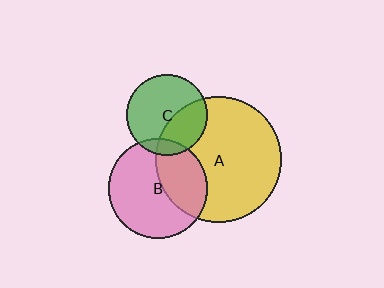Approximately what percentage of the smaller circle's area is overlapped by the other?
Approximately 35%.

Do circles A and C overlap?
Yes.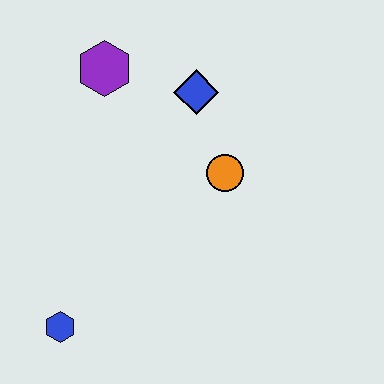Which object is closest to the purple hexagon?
The blue diamond is closest to the purple hexagon.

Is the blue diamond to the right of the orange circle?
No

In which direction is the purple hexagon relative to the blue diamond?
The purple hexagon is to the left of the blue diamond.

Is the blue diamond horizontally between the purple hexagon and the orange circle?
Yes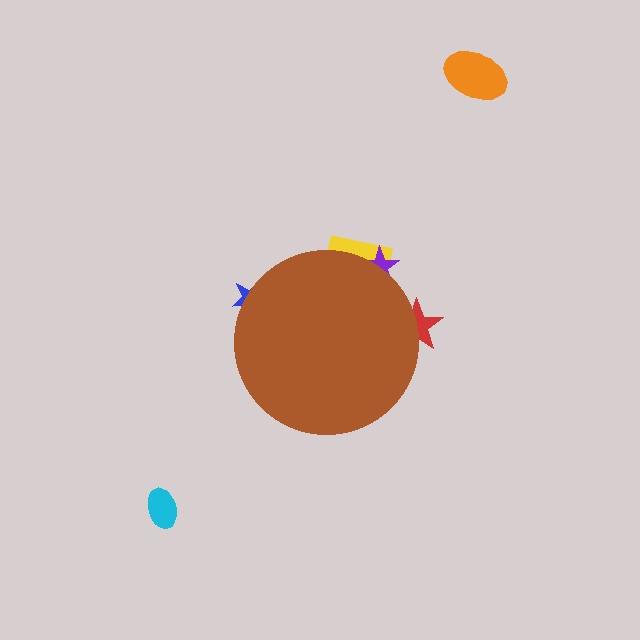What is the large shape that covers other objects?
A brown circle.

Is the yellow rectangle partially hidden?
Yes, the yellow rectangle is partially hidden behind the brown circle.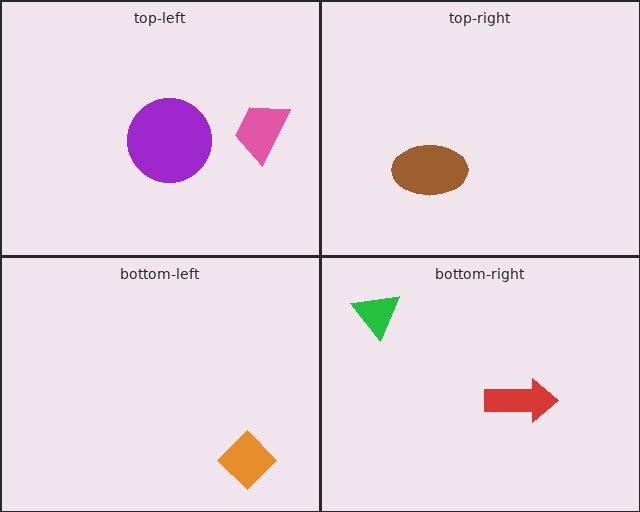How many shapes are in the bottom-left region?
1.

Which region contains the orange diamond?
The bottom-left region.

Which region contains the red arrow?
The bottom-right region.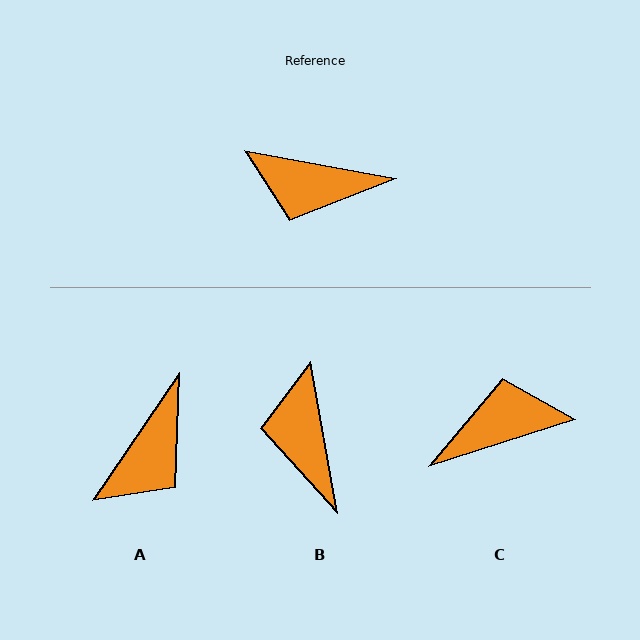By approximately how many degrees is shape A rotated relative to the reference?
Approximately 66 degrees counter-clockwise.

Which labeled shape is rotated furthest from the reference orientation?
C, about 152 degrees away.